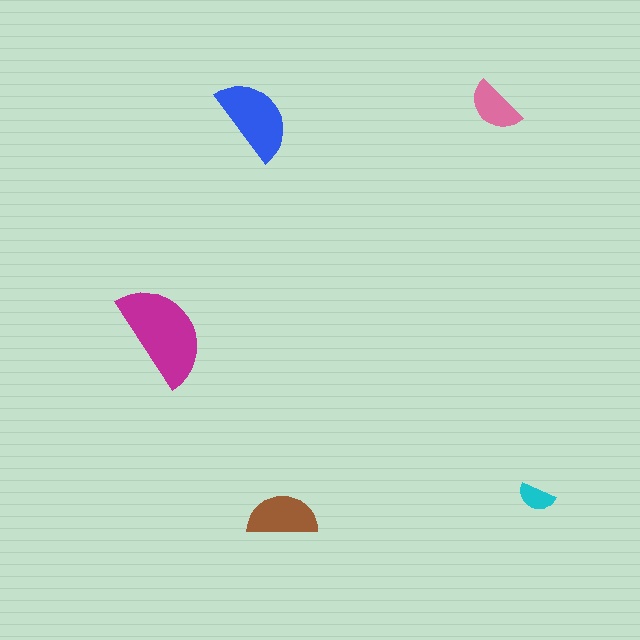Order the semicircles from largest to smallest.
the magenta one, the blue one, the brown one, the pink one, the cyan one.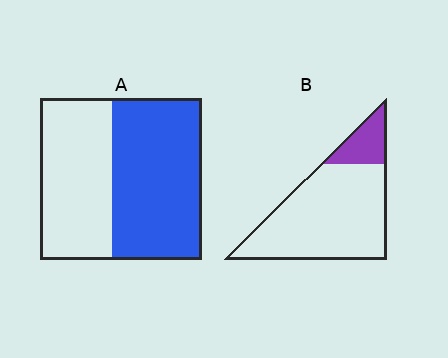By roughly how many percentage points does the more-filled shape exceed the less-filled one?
By roughly 40 percentage points (A over B).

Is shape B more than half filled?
No.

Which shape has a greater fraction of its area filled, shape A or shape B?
Shape A.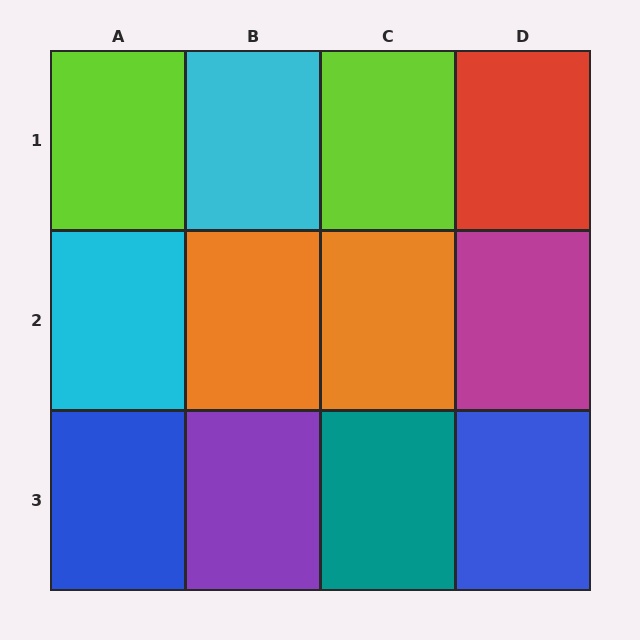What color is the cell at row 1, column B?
Cyan.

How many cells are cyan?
2 cells are cyan.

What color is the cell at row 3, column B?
Purple.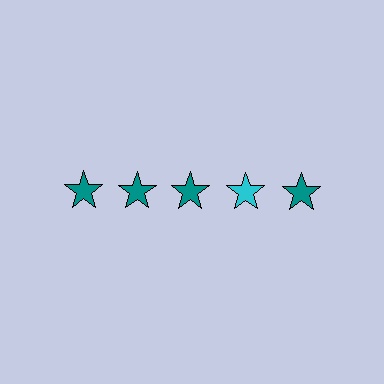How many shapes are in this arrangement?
There are 5 shapes arranged in a grid pattern.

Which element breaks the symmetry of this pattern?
The cyan star in the top row, second from right column breaks the symmetry. All other shapes are teal stars.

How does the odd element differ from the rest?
It has a different color: cyan instead of teal.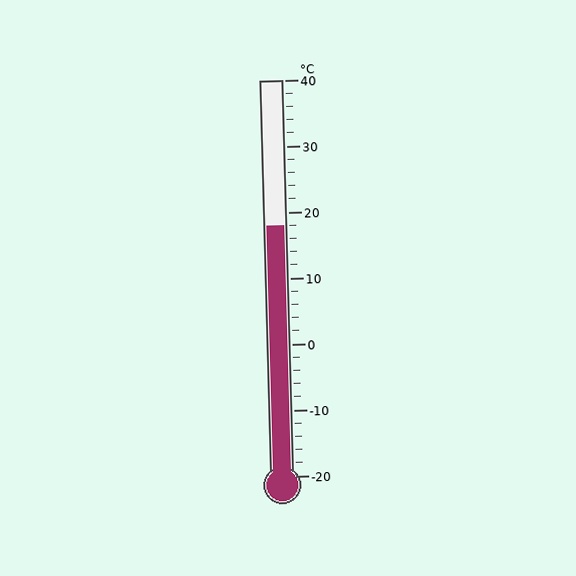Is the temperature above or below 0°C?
The temperature is above 0°C.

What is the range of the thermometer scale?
The thermometer scale ranges from -20°C to 40°C.